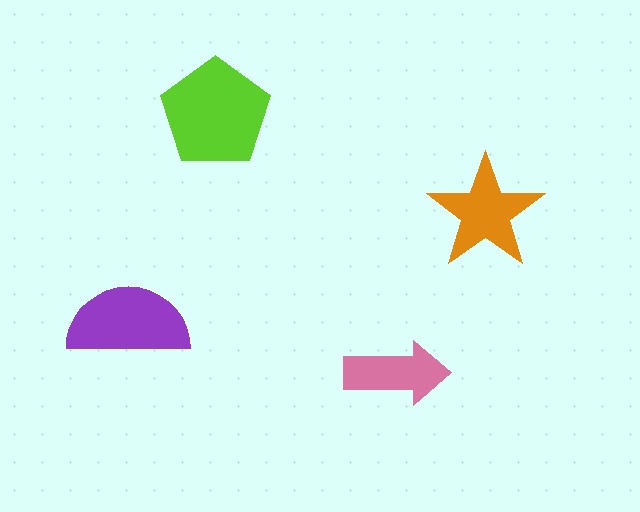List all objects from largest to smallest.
The lime pentagon, the purple semicircle, the orange star, the pink arrow.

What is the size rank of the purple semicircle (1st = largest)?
2nd.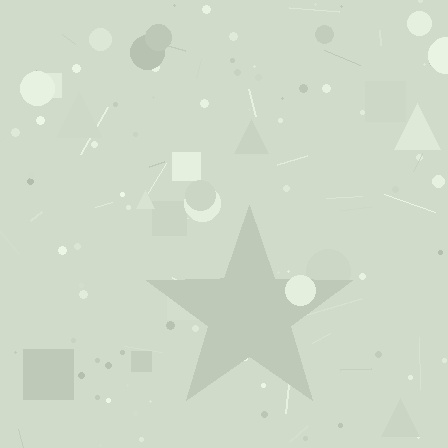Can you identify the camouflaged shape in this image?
The camouflaged shape is a star.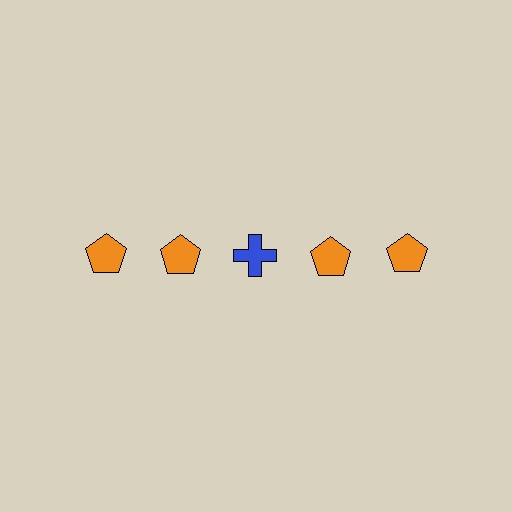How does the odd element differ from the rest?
It differs in both color (blue instead of orange) and shape (cross instead of pentagon).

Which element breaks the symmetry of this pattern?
The blue cross in the top row, center column breaks the symmetry. All other shapes are orange pentagons.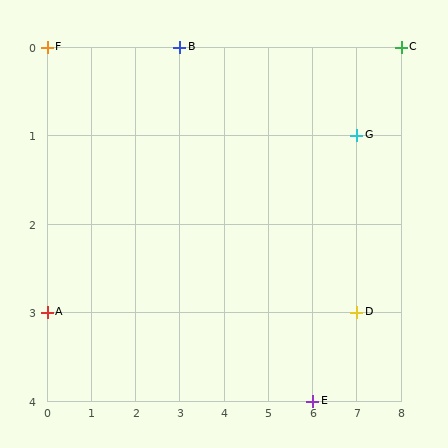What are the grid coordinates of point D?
Point D is at grid coordinates (7, 3).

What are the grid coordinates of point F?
Point F is at grid coordinates (0, 0).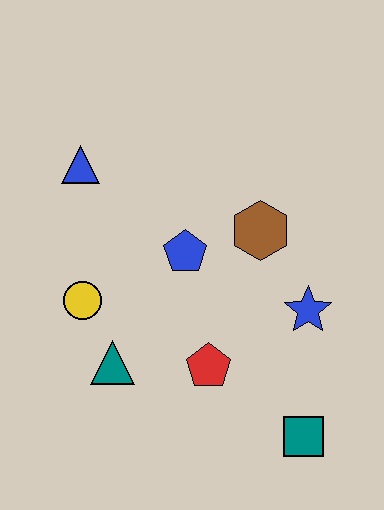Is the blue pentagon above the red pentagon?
Yes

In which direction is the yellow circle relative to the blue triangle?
The yellow circle is below the blue triangle.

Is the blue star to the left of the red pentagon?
No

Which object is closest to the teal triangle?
The yellow circle is closest to the teal triangle.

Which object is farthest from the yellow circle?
The teal square is farthest from the yellow circle.